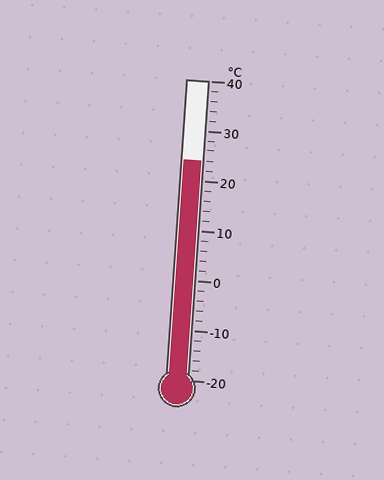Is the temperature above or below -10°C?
The temperature is above -10°C.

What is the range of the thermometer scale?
The thermometer scale ranges from -20°C to 40°C.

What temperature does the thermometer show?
The thermometer shows approximately 24°C.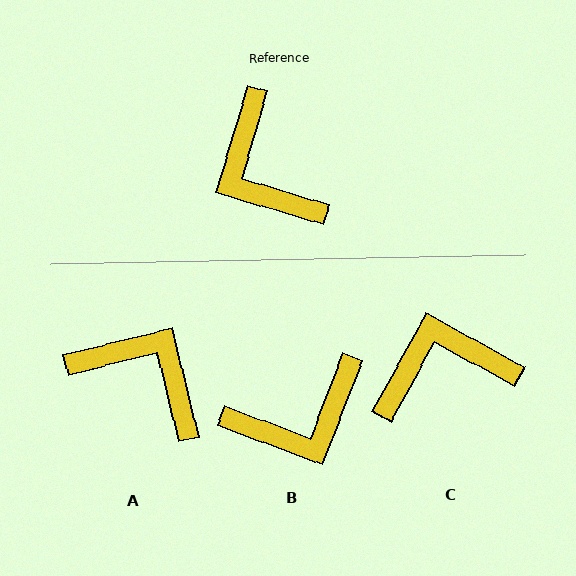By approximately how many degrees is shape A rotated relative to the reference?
Approximately 150 degrees clockwise.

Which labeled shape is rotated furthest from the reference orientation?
A, about 150 degrees away.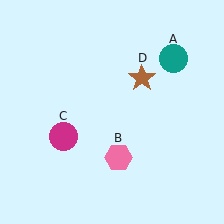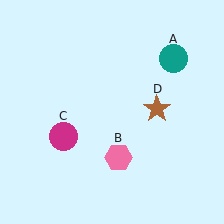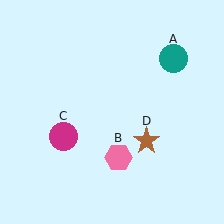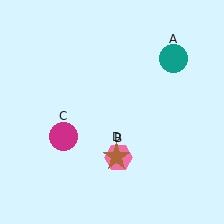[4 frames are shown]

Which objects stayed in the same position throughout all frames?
Teal circle (object A) and pink hexagon (object B) and magenta circle (object C) remained stationary.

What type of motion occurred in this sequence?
The brown star (object D) rotated clockwise around the center of the scene.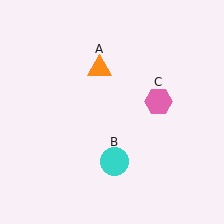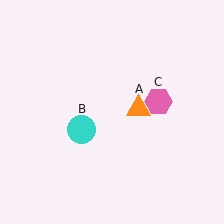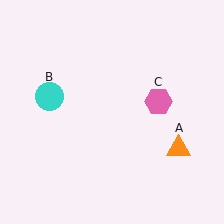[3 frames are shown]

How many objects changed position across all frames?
2 objects changed position: orange triangle (object A), cyan circle (object B).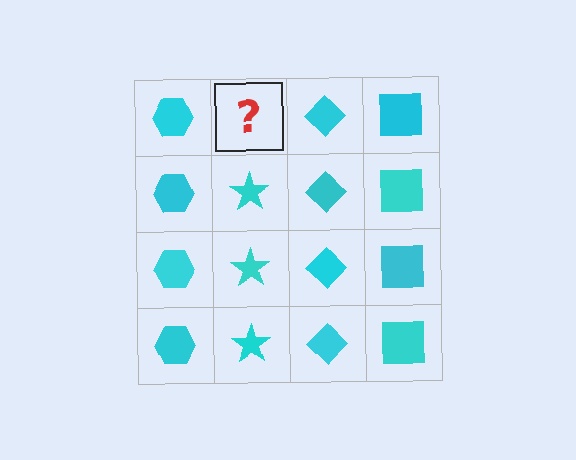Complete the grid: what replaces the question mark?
The question mark should be replaced with a cyan star.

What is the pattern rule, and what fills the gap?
The rule is that each column has a consistent shape. The gap should be filled with a cyan star.